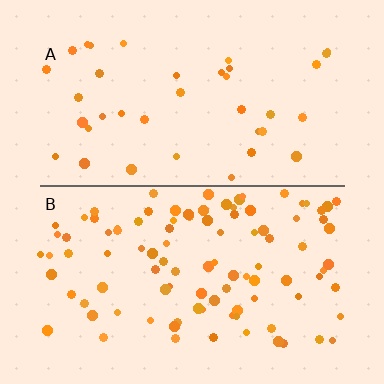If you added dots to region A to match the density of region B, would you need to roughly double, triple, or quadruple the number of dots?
Approximately triple.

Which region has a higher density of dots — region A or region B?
B (the bottom).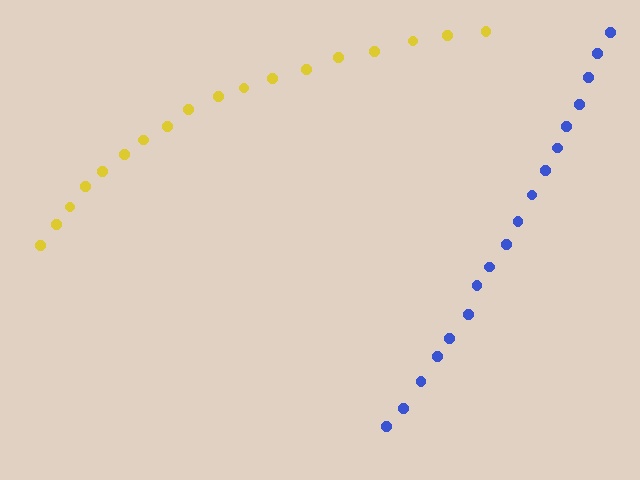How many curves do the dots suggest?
There are 2 distinct paths.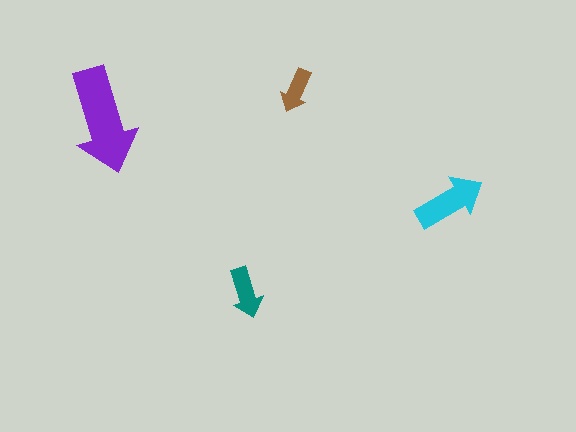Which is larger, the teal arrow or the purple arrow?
The purple one.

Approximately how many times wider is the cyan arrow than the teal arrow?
About 1.5 times wider.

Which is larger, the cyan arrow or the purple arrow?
The purple one.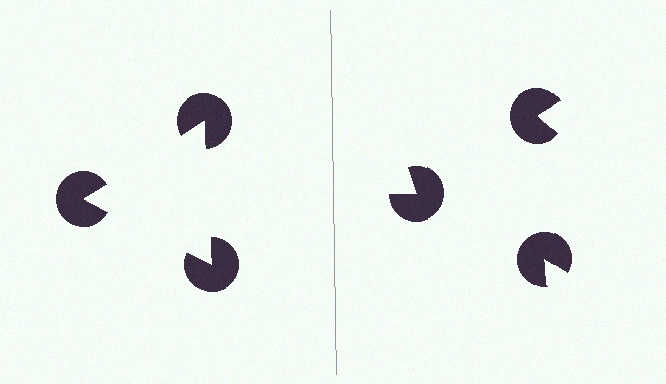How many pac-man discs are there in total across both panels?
6 — 3 on each side.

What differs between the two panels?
The pac-man discs are positioned identically on both sides; only the wedge orientations differ. On the left they align to a triangle; on the right they are misaligned.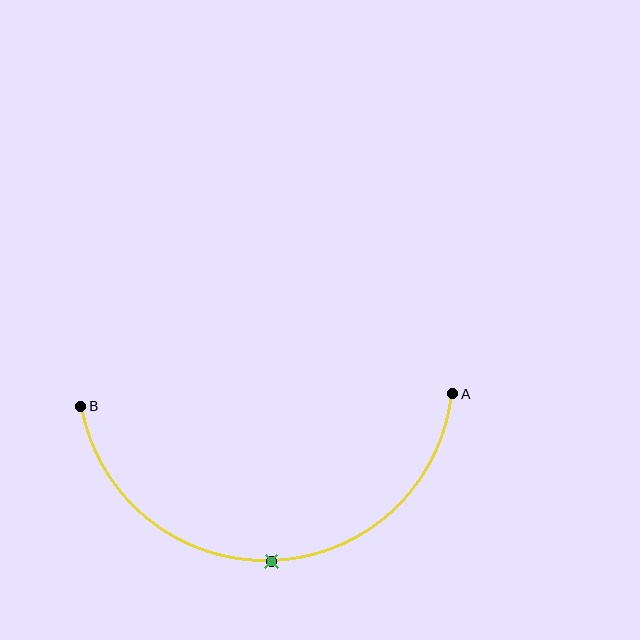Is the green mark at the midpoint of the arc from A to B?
Yes. The green mark lies on the arc at equal arc-length from both A and B — it is the arc midpoint.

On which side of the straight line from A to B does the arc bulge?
The arc bulges below the straight line connecting A and B.